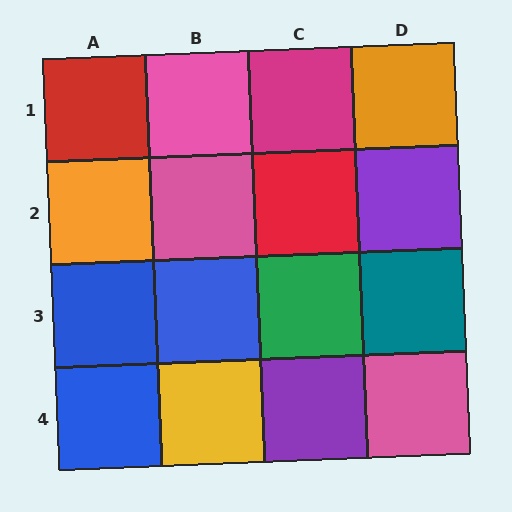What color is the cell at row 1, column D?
Orange.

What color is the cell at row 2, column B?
Pink.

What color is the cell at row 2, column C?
Red.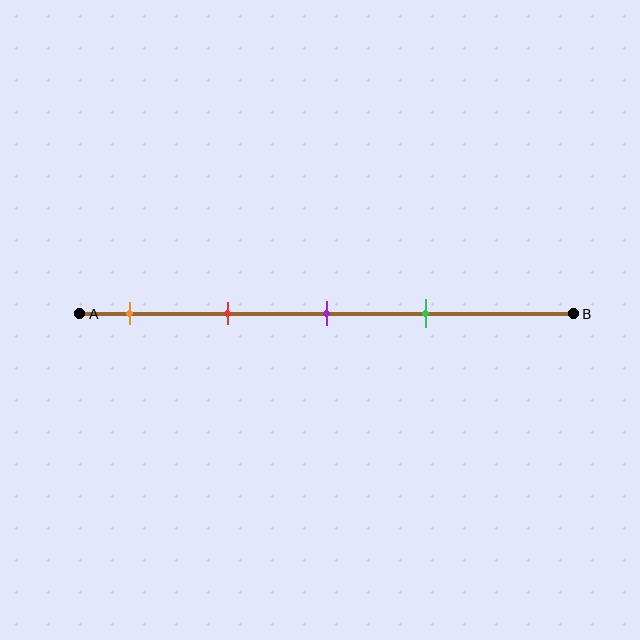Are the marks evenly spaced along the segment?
Yes, the marks are approximately evenly spaced.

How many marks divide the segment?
There are 4 marks dividing the segment.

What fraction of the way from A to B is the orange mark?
The orange mark is approximately 10% (0.1) of the way from A to B.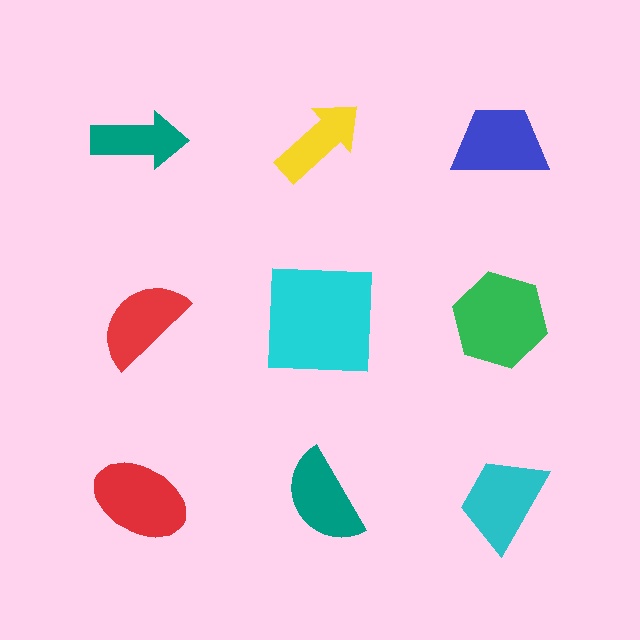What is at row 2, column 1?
A red semicircle.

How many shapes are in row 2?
3 shapes.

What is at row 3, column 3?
A cyan trapezoid.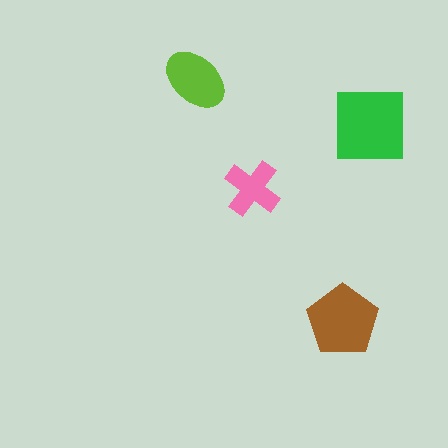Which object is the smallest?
The pink cross.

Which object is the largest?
The green square.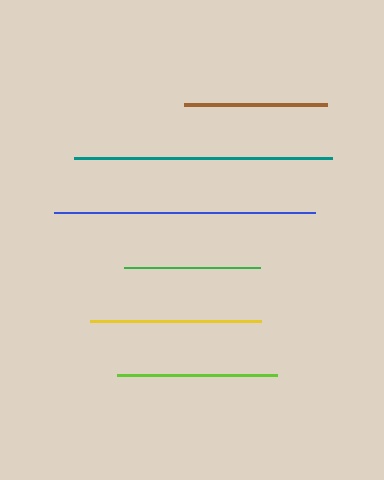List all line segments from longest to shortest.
From longest to shortest: blue, teal, yellow, lime, brown, green.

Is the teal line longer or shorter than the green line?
The teal line is longer than the green line.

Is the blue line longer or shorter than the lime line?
The blue line is longer than the lime line.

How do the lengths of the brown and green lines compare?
The brown and green lines are approximately the same length.